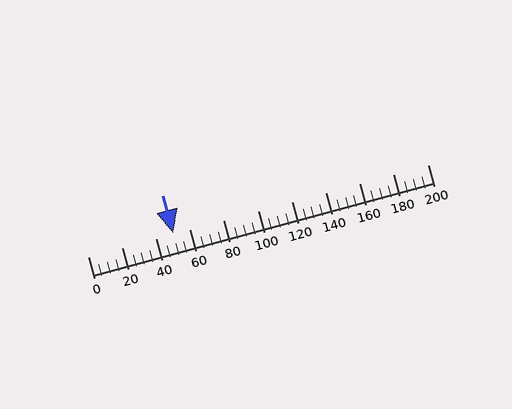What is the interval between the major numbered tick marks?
The major tick marks are spaced 20 units apart.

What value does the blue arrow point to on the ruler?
The blue arrow points to approximately 50.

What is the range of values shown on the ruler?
The ruler shows values from 0 to 200.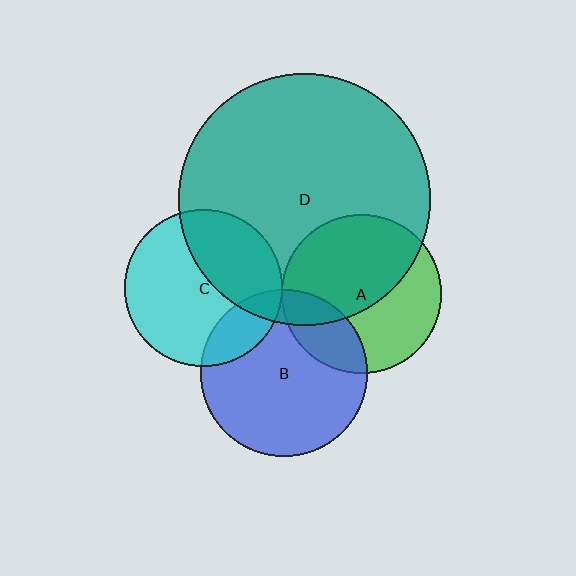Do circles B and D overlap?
Yes.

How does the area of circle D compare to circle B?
Approximately 2.3 times.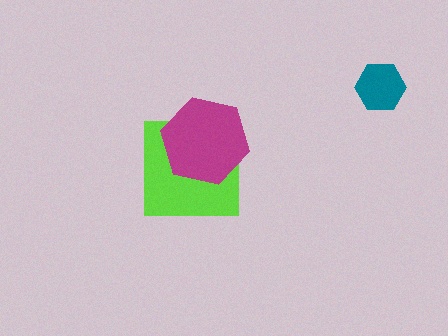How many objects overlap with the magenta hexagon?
1 object overlaps with the magenta hexagon.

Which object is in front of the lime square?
The magenta hexagon is in front of the lime square.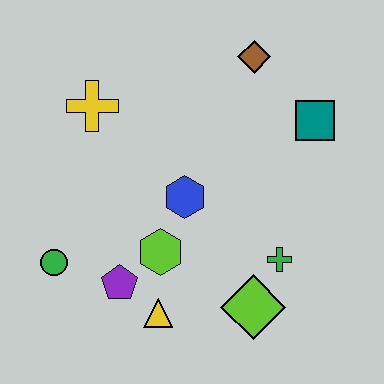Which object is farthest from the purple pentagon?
The brown diamond is farthest from the purple pentagon.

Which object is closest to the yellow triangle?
The purple pentagon is closest to the yellow triangle.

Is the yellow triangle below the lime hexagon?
Yes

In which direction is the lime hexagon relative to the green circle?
The lime hexagon is to the right of the green circle.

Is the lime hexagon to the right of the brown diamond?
No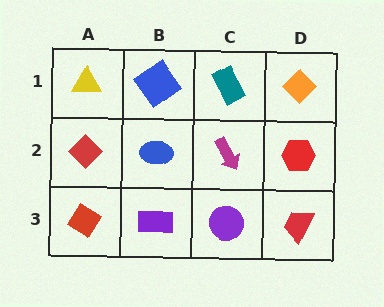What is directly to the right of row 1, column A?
A blue diamond.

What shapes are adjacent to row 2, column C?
A teal rectangle (row 1, column C), a purple circle (row 3, column C), a blue ellipse (row 2, column B), a red hexagon (row 2, column D).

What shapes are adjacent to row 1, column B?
A blue ellipse (row 2, column B), a yellow triangle (row 1, column A), a teal rectangle (row 1, column C).